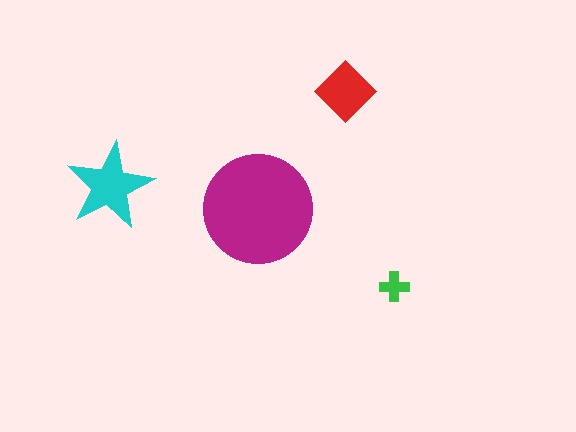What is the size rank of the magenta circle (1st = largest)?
1st.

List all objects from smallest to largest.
The green cross, the red diamond, the cyan star, the magenta circle.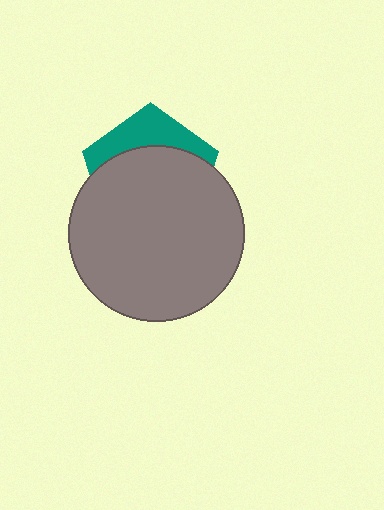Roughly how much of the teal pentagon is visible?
A small part of it is visible (roughly 30%).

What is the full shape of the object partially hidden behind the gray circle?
The partially hidden object is a teal pentagon.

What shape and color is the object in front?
The object in front is a gray circle.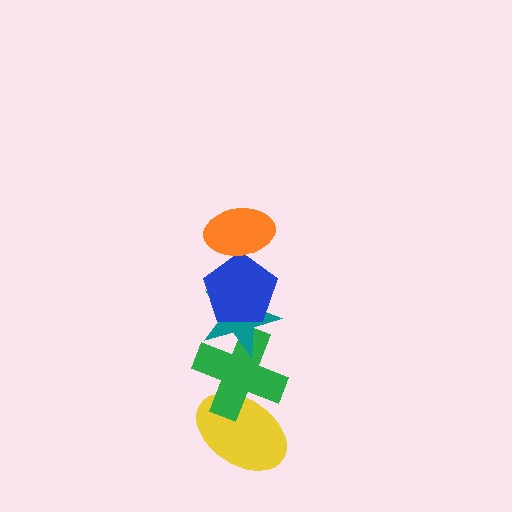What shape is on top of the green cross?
The teal star is on top of the green cross.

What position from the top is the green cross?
The green cross is 4th from the top.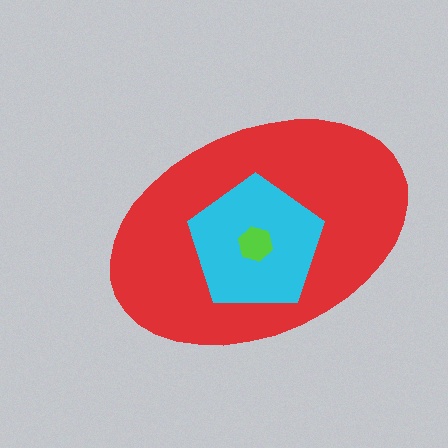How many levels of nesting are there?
3.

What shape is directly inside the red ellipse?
The cyan pentagon.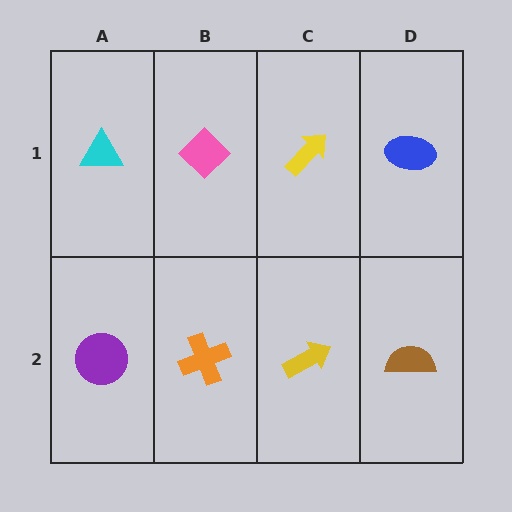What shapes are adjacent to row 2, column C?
A yellow arrow (row 1, column C), an orange cross (row 2, column B), a brown semicircle (row 2, column D).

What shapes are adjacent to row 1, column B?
An orange cross (row 2, column B), a cyan triangle (row 1, column A), a yellow arrow (row 1, column C).